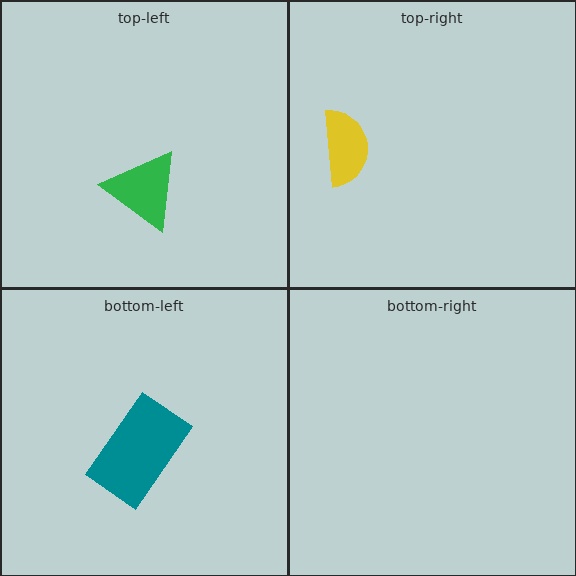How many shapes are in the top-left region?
1.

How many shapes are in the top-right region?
1.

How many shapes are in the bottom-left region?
1.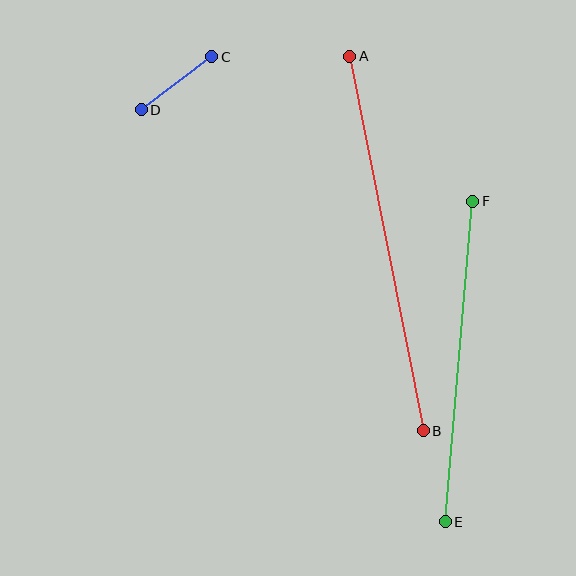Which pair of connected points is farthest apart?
Points A and B are farthest apart.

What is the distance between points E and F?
The distance is approximately 322 pixels.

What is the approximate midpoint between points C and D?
The midpoint is at approximately (176, 83) pixels.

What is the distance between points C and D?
The distance is approximately 88 pixels.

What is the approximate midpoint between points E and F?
The midpoint is at approximately (459, 361) pixels.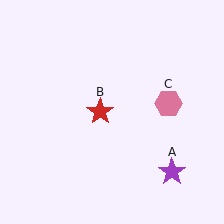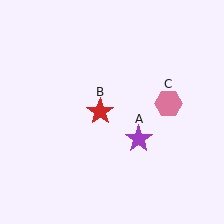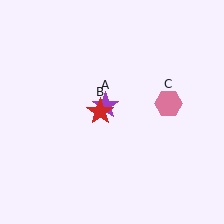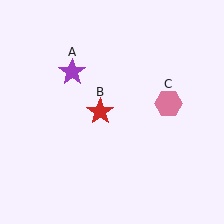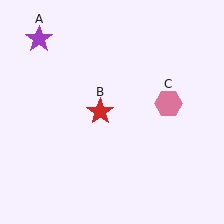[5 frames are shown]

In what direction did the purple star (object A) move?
The purple star (object A) moved up and to the left.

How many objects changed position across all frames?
1 object changed position: purple star (object A).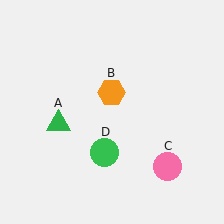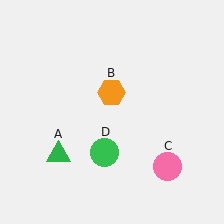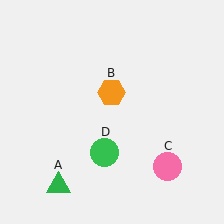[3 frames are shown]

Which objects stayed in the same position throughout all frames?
Orange hexagon (object B) and pink circle (object C) and green circle (object D) remained stationary.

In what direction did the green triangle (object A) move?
The green triangle (object A) moved down.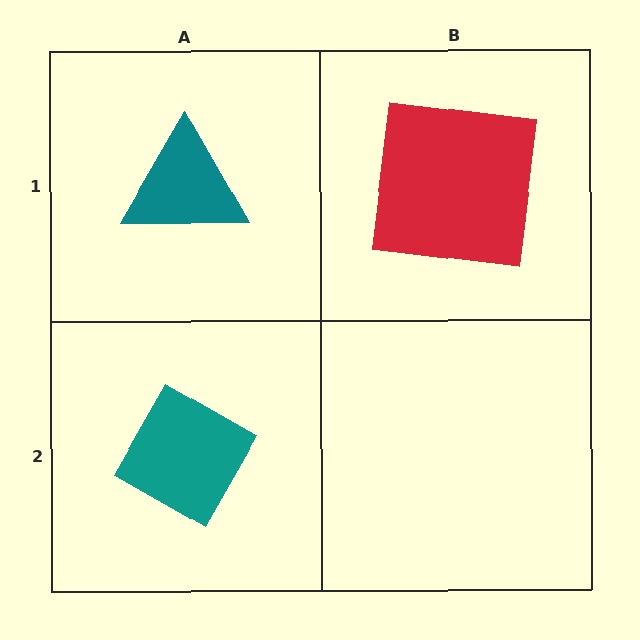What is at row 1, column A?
A teal triangle.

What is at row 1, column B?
A red square.